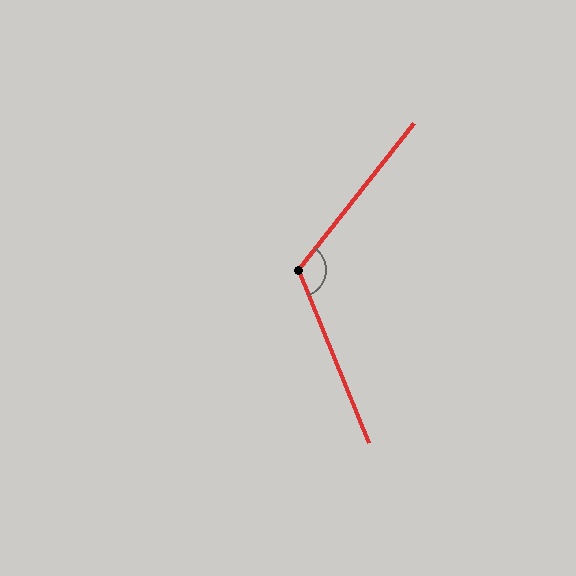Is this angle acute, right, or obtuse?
It is obtuse.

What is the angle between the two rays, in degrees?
Approximately 120 degrees.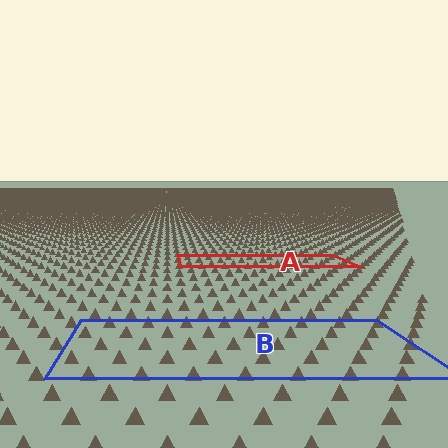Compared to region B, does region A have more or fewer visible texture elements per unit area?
Region A has more texture elements per unit area — they are packed more densely because it is farther away.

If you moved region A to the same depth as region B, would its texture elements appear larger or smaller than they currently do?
They would appear larger. At a closer depth, the same texture elements are projected at a bigger on-screen size.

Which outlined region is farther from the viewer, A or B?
Region A is farther from the viewer — the texture elements inside it appear smaller and more densely packed.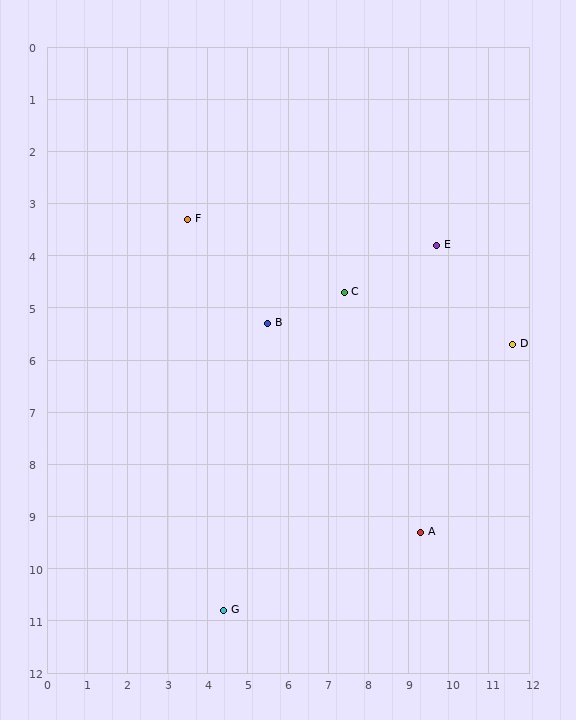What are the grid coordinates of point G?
Point G is at approximately (4.4, 10.8).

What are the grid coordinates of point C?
Point C is at approximately (7.4, 4.7).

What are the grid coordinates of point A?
Point A is at approximately (9.3, 9.3).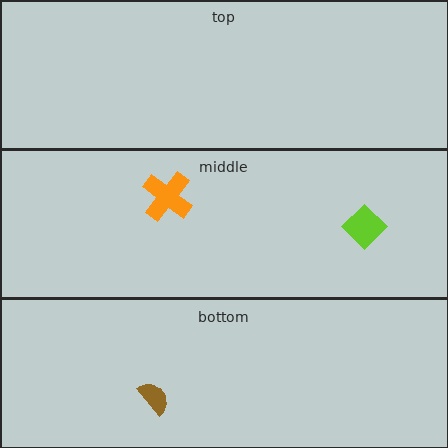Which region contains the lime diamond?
The middle region.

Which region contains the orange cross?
The middle region.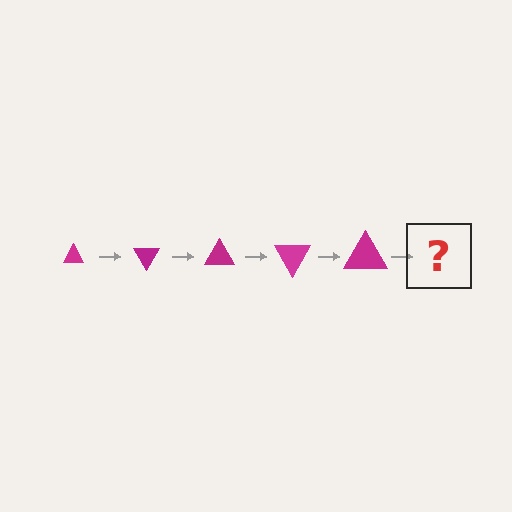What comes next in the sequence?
The next element should be a triangle, larger than the previous one and rotated 300 degrees from the start.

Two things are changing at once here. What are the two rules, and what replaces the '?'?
The two rules are that the triangle grows larger each step and it rotates 60 degrees each step. The '?' should be a triangle, larger than the previous one and rotated 300 degrees from the start.